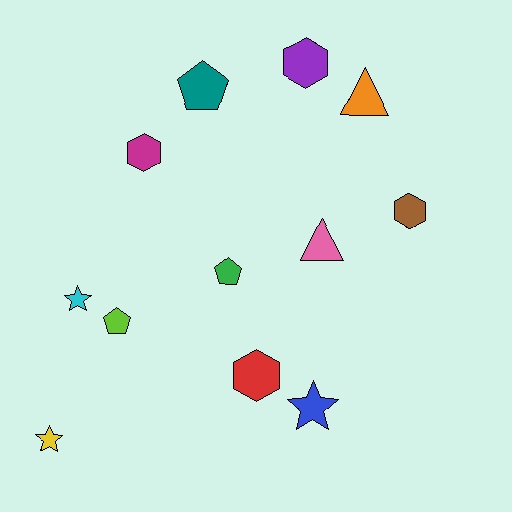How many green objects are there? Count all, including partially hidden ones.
There is 1 green object.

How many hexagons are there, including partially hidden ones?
There are 4 hexagons.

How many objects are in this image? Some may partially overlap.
There are 12 objects.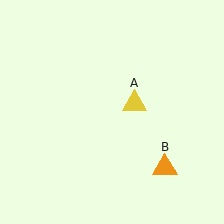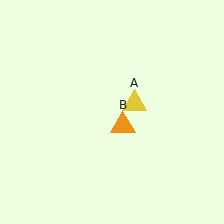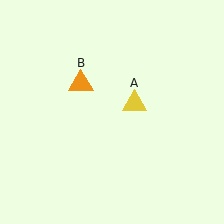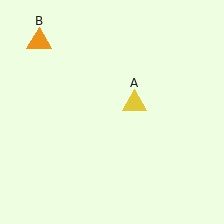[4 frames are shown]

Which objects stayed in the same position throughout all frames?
Yellow triangle (object A) remained stationary.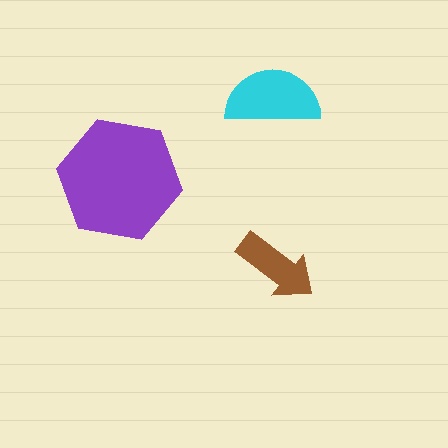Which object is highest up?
The cyan semicircle is topmost.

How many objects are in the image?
There are 3 objects in the image.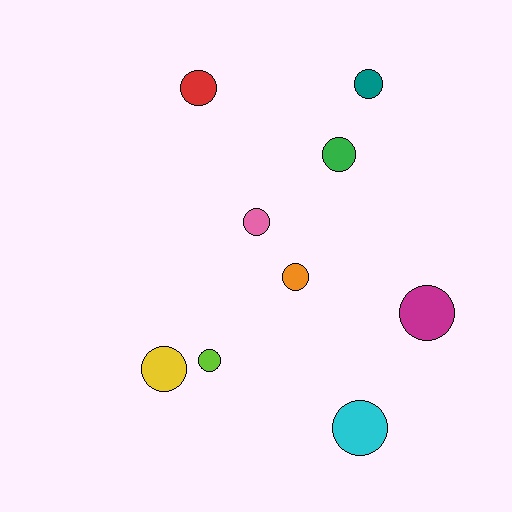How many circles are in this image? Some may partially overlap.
There are 9 circles.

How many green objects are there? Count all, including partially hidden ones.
There is 1 green object.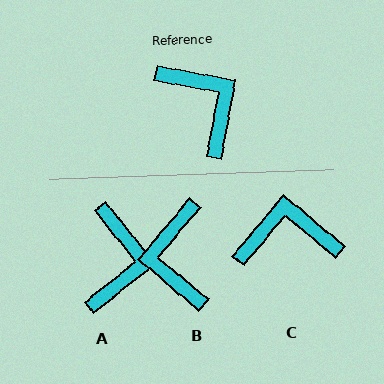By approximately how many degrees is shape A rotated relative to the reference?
Approximately 41 degrees clockwise.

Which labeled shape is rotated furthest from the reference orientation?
B, about 150 degrees away.